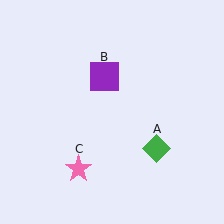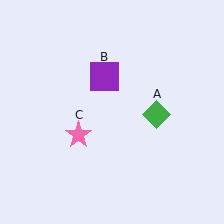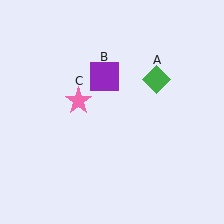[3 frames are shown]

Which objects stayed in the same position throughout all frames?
Purple square (object B) remained stationary.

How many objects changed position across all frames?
2 objects changed position: green diamond (object A), pink star (object C).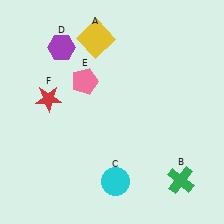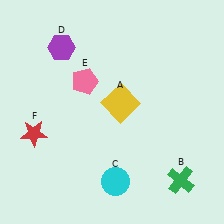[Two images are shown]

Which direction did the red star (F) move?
The red star (F) moved down.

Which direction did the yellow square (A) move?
The yellow square (A) moved down.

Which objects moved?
The objects that moved are: the yellow square (A), the red star (F).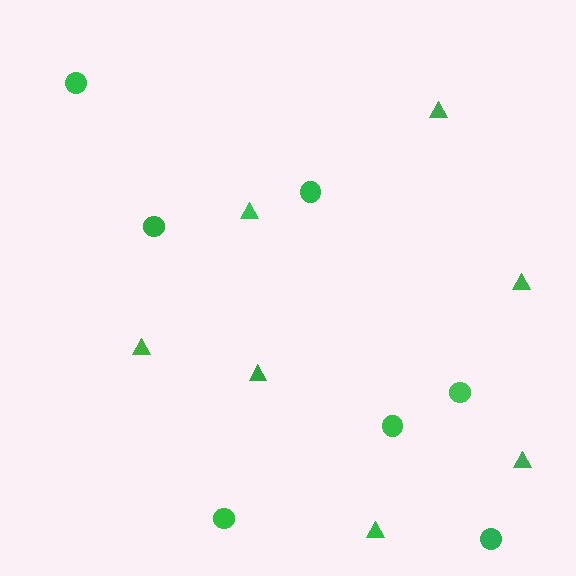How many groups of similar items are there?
There are 2 groups: one group of circles (7) and one group of triangles (7).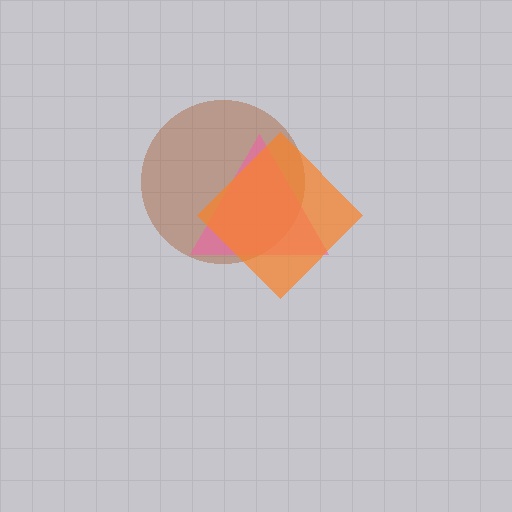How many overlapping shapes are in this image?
There are 3 overlapping shapes in the image.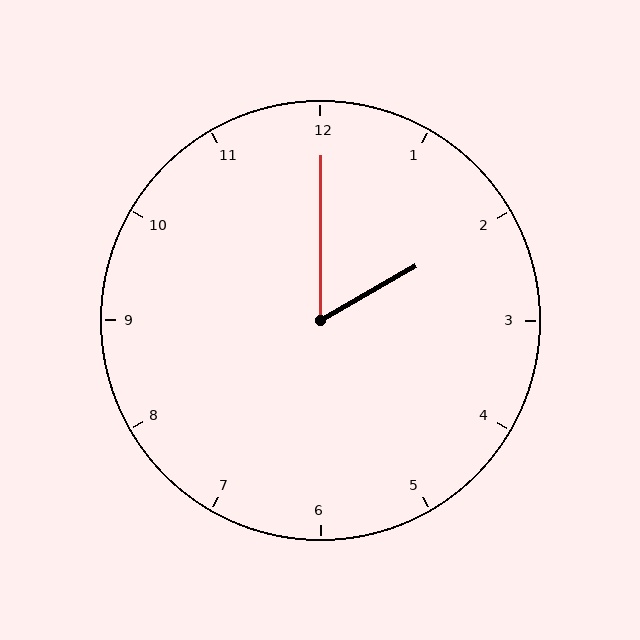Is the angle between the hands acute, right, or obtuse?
It is acute.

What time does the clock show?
2:00.